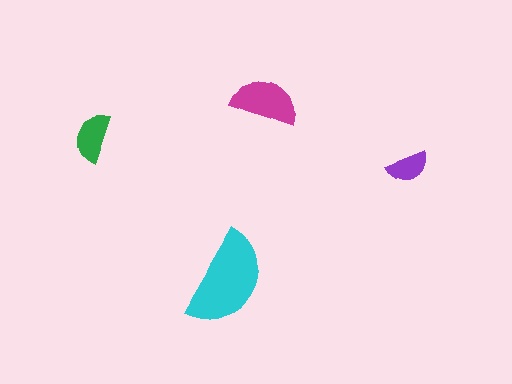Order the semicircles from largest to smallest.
the cyan one, the magenta one, the green one, the purple one.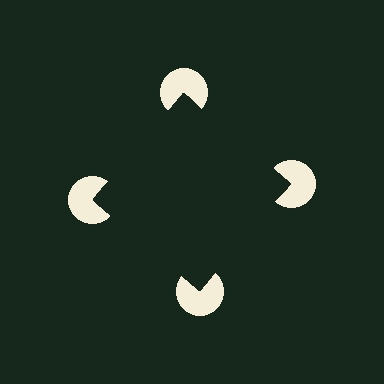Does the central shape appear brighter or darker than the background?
It typically appears slightly darker than the background, even though no actual brightness change is drawn.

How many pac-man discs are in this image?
There are 4 — one at each vertex of the illusory square.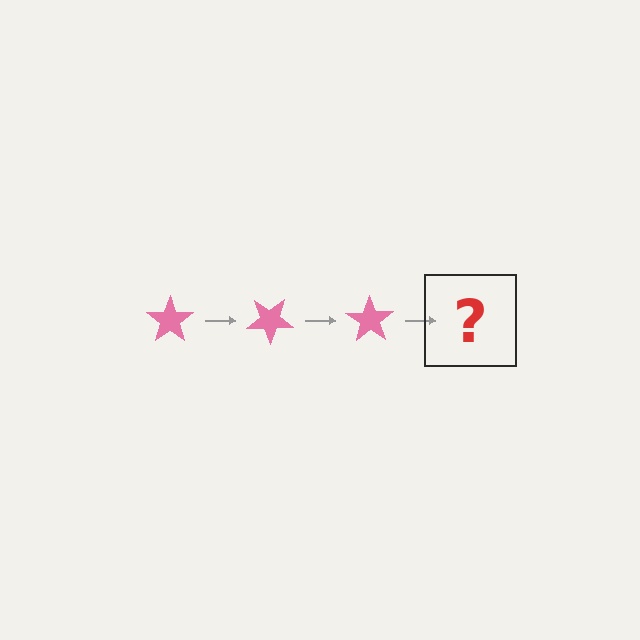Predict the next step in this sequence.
The next step is a pink star rotated 105 degrees.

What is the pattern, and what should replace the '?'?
The pattern is that the star rotates 35 degrees each step. The '?' should be a pink star rotated 105 degrees.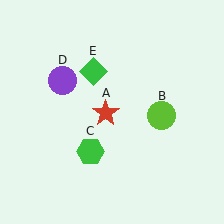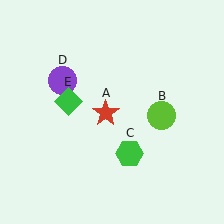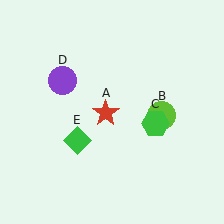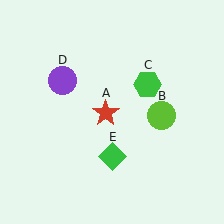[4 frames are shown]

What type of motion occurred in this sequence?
The green hexagon (object C), green diamond (object E) rotated counterclockwise around the center of the scene.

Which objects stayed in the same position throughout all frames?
Red star (object A) and lime circle (object B) and purple circle (object D) remained stationary.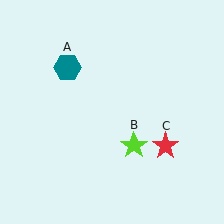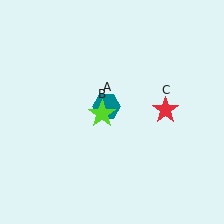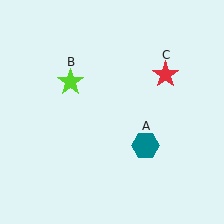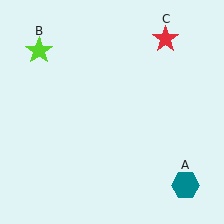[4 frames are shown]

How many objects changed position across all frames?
3 objects changed position: teal hexagon (object A), lime star (object B), red star (object C).